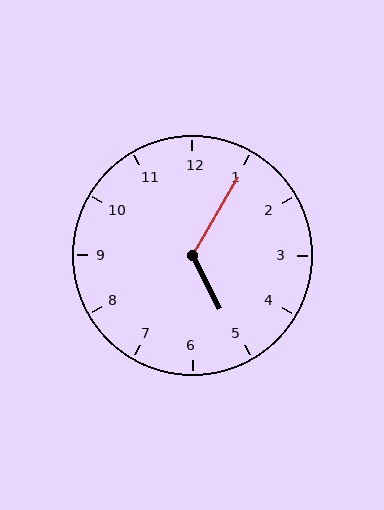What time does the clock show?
5:05.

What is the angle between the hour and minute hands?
Approximately 122 degrees.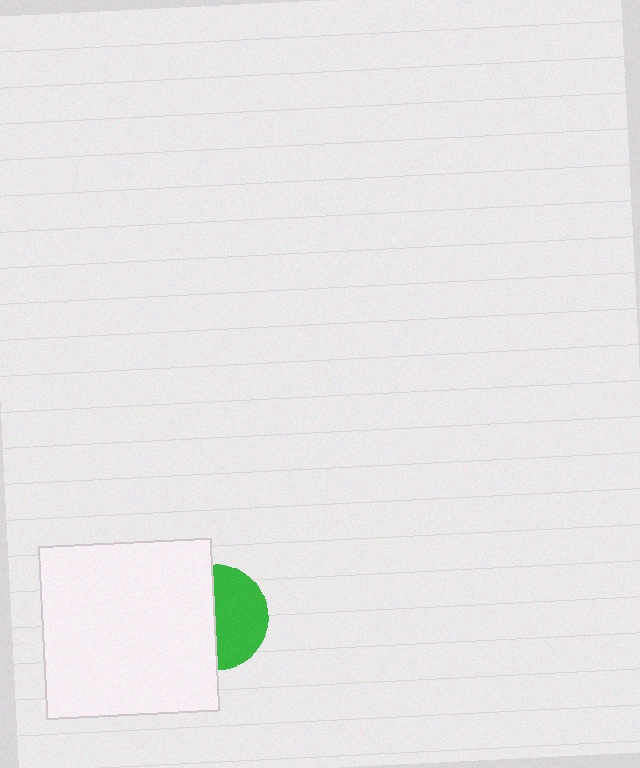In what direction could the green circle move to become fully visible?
The green circle could move right. That would shift it out from behind the white square entirely.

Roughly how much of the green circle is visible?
About half of it is visible (roughly 51%).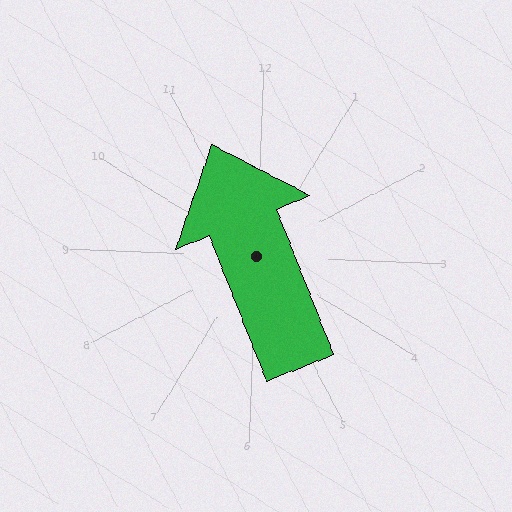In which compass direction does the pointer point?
Northwest.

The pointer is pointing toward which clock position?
Roughly 11 o'clock.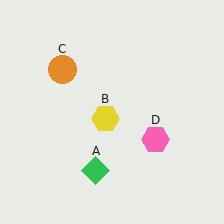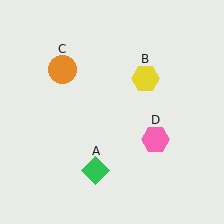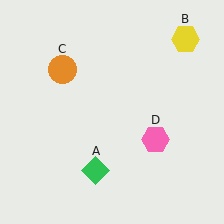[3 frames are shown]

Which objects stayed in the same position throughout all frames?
Green diamond (object A) and orange circle (object C) and pink hexagon (object D) remained stationary.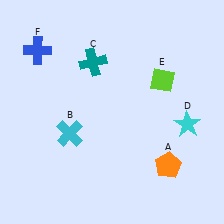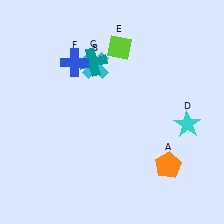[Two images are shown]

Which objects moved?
The objects that moved are: the cyan cross (B), the lime diamond (E), the blue cross (F).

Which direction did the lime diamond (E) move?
The lime diamond (E) moved left.